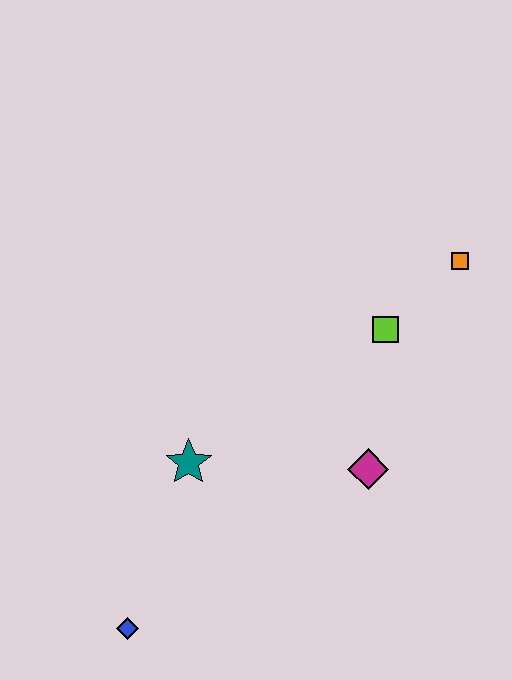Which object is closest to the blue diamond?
The teal star is closest to the blue diamond.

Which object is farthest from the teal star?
The orange square is farthest from the teal star.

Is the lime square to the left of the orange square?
Yes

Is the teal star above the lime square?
No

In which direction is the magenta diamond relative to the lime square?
The magenta diamond is below the lime square.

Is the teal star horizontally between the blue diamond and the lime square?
Yes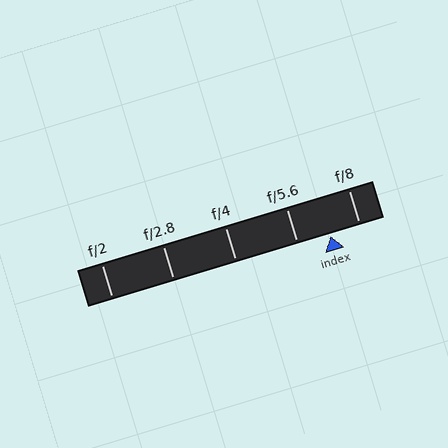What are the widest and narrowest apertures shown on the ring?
The widest aperture shown is f/2 and the narrowest is f/8.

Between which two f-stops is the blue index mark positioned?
The index mark is between f/5.6 and f/8.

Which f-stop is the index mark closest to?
The index mark is closest to f/8.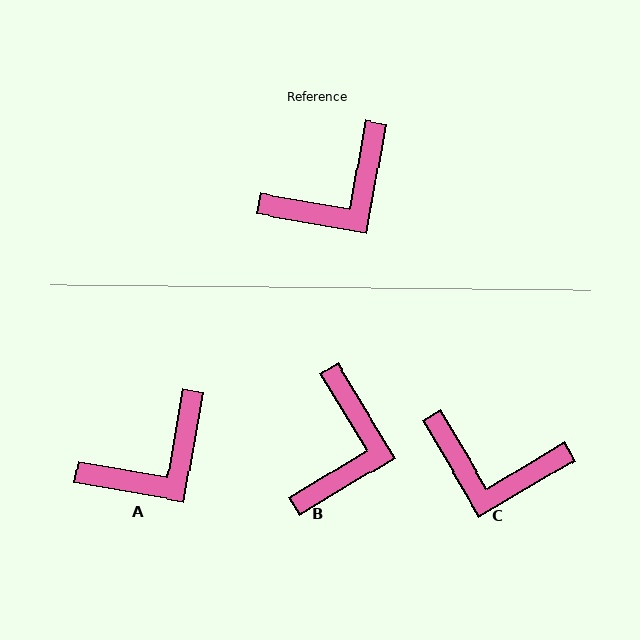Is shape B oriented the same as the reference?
No, it is off by about 41 degrees.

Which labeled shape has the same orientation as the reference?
A.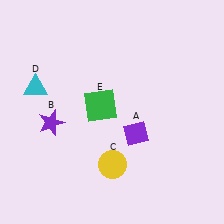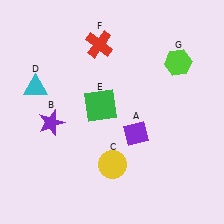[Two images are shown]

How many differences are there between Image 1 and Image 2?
There are 2 differences between the two images.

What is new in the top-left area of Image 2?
A red cross (F) was added in the top-left area of Image 2.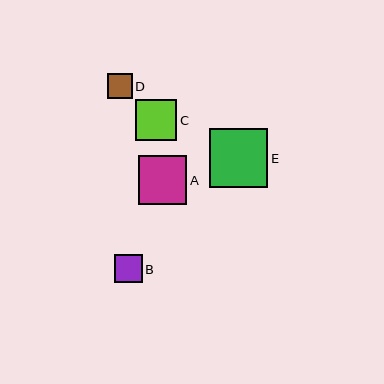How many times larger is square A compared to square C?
Square A is approximately 1.2 times the size of square C.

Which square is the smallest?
Square D is the smallest with a size of approximately 24 pixels.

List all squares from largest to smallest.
From largest to smallest: E, A, C, B, D.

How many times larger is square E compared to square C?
Square E is approximately 1.4 times the size of square C.